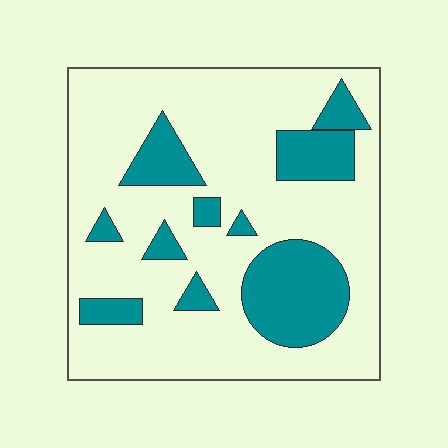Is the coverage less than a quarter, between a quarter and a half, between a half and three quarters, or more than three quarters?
Less than a quarter.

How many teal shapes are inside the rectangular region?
10.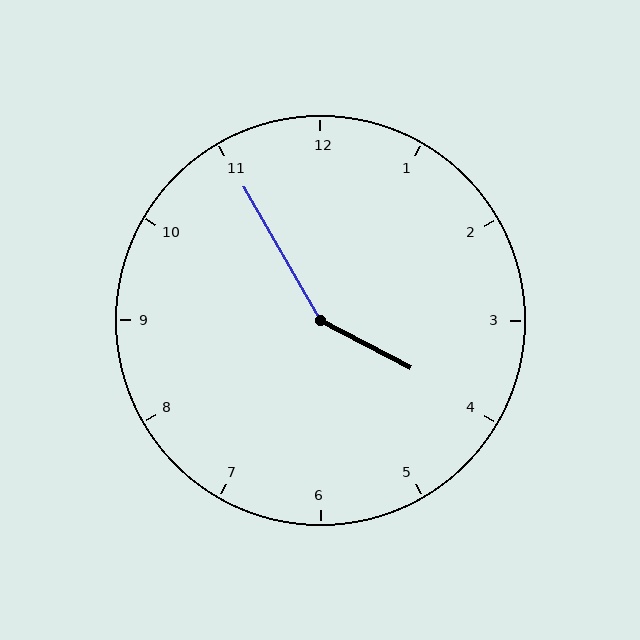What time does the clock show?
3:55.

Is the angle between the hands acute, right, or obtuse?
It is obtuse.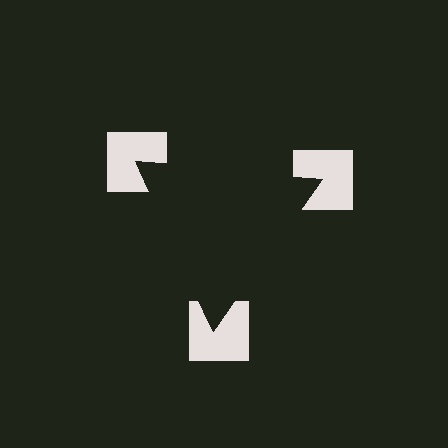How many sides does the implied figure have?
3 sides.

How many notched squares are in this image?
There are 3 — one at each vertex of the illusory triangle.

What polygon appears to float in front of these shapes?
An illusory triangle — its edges are inferred from the aligned wedge cuts in the notched squares, not physically drawn.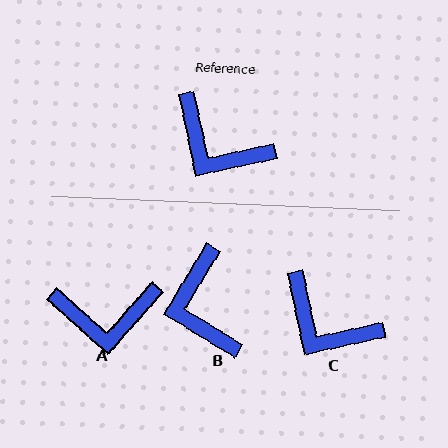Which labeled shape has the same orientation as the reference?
C.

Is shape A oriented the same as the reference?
No, it is off by about 36 degrees.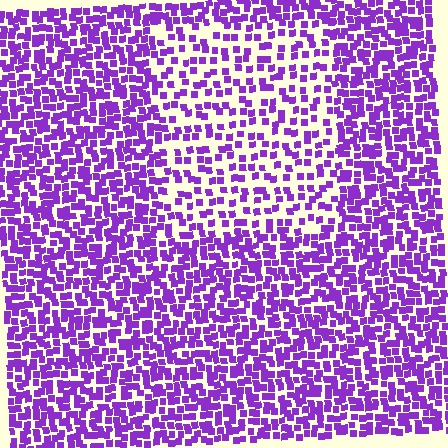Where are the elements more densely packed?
The elements are more densely packed outside the rectangle boundary.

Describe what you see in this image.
The image contains small purple elements arranged at two different densities. A rectangle-shaped region is visible where the elements are less densely packed than the surrounding area.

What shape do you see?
I see a rectangle.